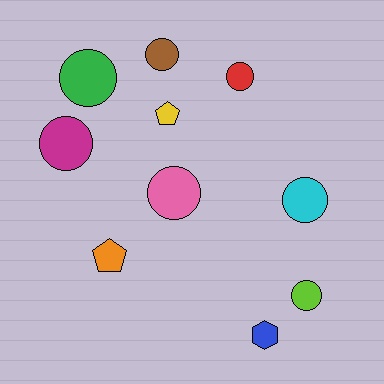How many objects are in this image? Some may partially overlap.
There are 10 objects.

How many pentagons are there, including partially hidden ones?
There are 2 pentagons.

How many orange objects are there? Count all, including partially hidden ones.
There is 1 orange object.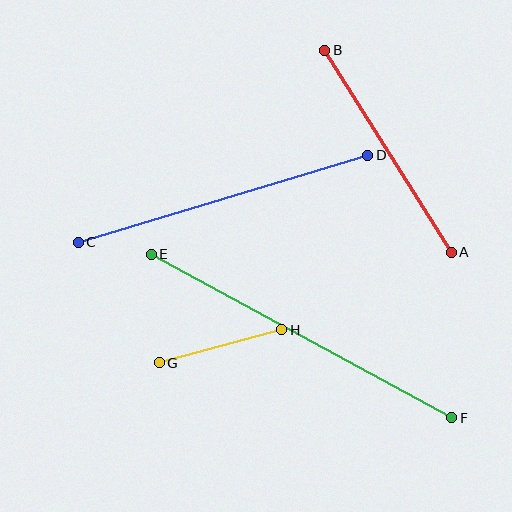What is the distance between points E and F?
The distance is approximately 342 pixels.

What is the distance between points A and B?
The distance is approximately 238 pixels.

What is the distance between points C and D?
The distance is approximately 303 pixels.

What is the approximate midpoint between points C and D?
The midpoint is at approximately (223, 199) pixels.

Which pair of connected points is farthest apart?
Points E and F are farthest apart.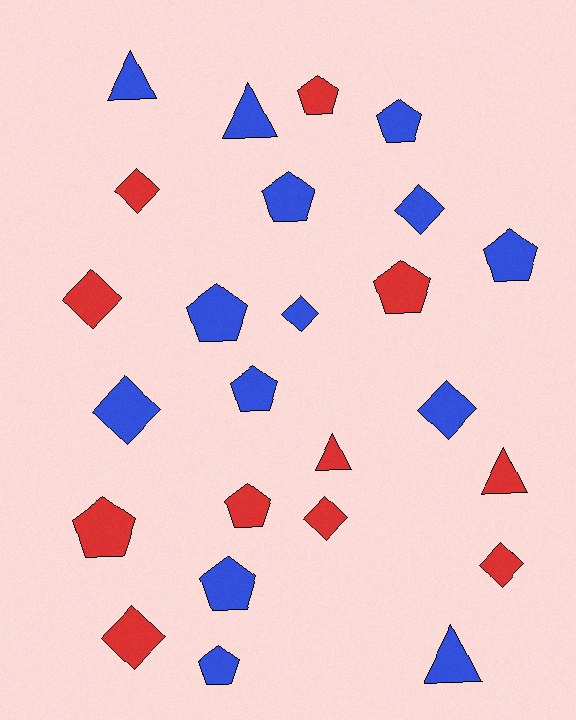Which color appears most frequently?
Blue, with 14 objects.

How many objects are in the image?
There are 25 objects.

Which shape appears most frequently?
Pentagon, with 11 objects.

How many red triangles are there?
There are 2 red triangles.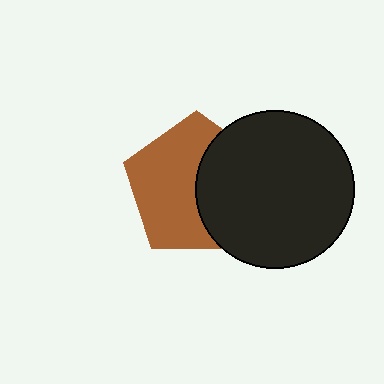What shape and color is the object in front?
The object in front is a black circle.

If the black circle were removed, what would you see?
You would see the complete brown pentagon.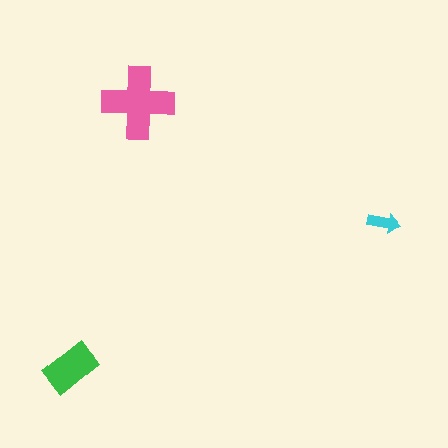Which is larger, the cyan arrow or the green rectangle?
The green rectangle.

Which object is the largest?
The pink cross.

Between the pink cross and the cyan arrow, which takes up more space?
The pink cross.